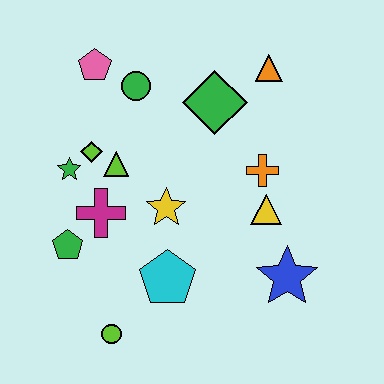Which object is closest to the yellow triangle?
The orange cross is closest to the yellow triangle.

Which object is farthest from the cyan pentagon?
The orange triangle is farthest from the cyan pentagon.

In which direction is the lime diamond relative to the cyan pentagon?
The lime diamond is above the cyan pentagon.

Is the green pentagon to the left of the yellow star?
Yes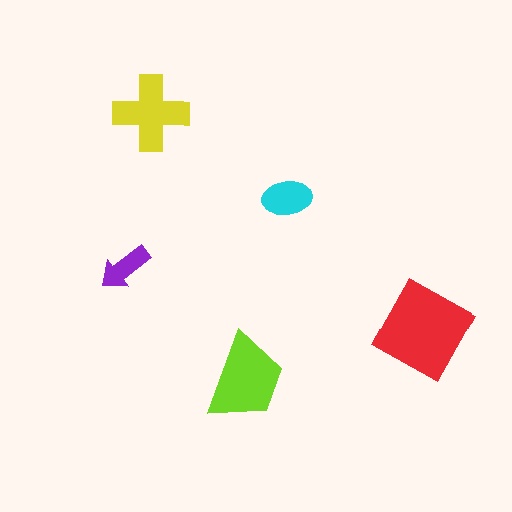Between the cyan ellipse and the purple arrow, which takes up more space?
The cyan ellipse.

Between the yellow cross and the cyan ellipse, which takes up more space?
The yellow cross.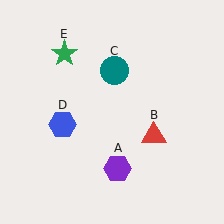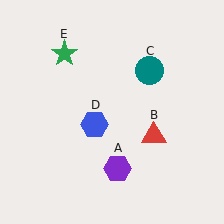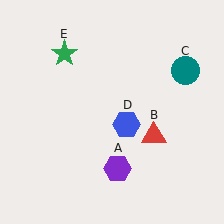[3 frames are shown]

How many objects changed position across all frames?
2 objects changed position: teal circle (object C), blue hexagon (object D).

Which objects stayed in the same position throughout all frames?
Purple hexagon (object A) and red triangle (object B) and green star (object E) remained stationary.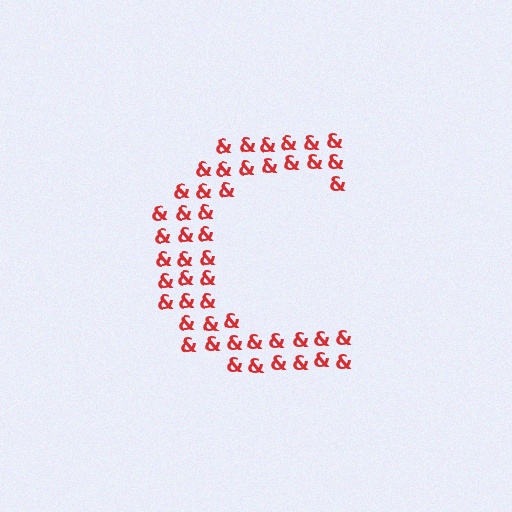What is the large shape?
The large shape is the letter C.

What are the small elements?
The small elements are ampersands.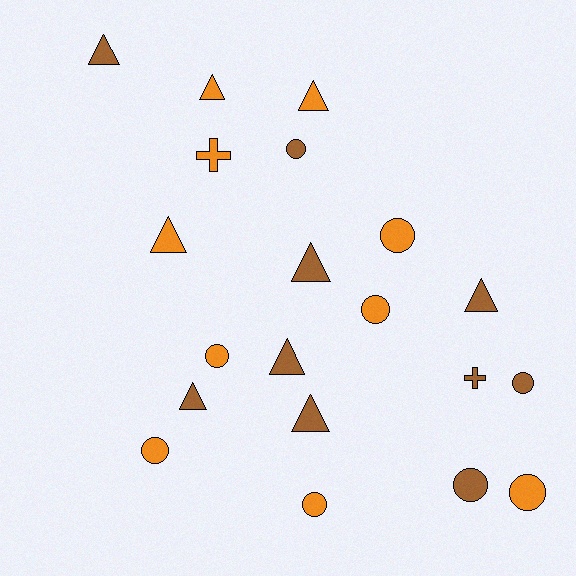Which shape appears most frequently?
Triangle, with 9 objects.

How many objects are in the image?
There are 20 objects.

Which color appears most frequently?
Orange, with 10 objects.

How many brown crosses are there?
There is 1 brown cross.